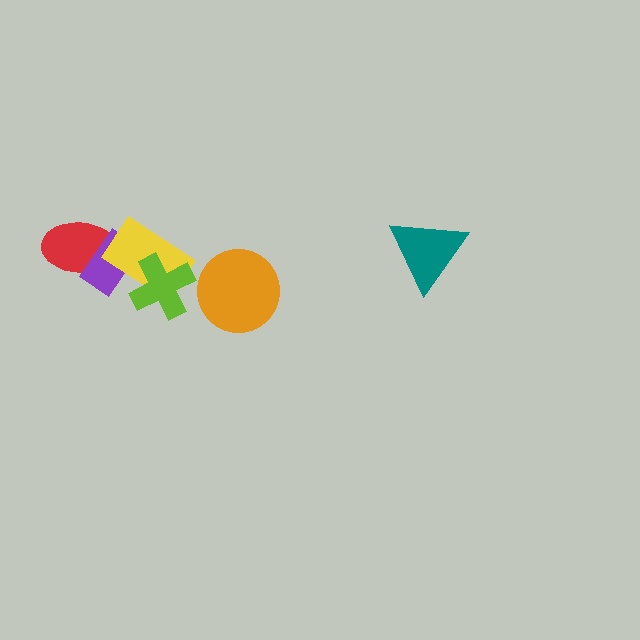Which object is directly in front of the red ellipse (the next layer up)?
The purple rectangle is directly in front of the red ellipse.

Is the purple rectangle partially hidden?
Yes, it is partially covered by another shape.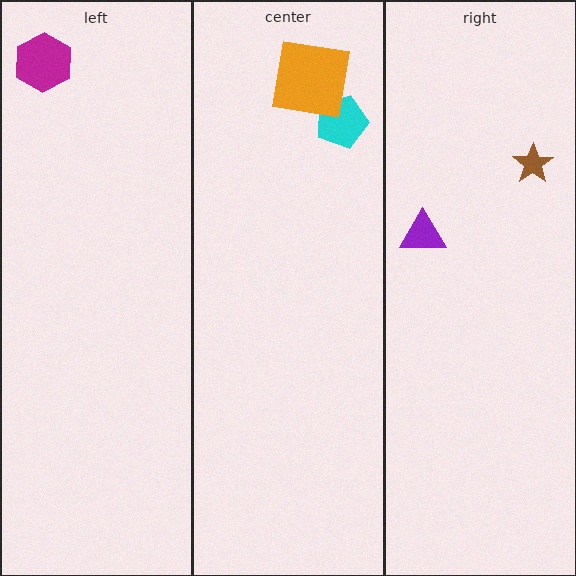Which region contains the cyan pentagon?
The center region.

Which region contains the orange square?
The center region.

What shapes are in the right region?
The purple triangle, the brown star.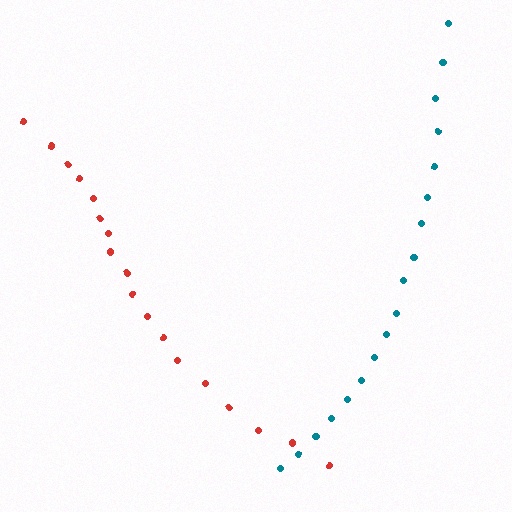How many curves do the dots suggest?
There are 2 distinct paths.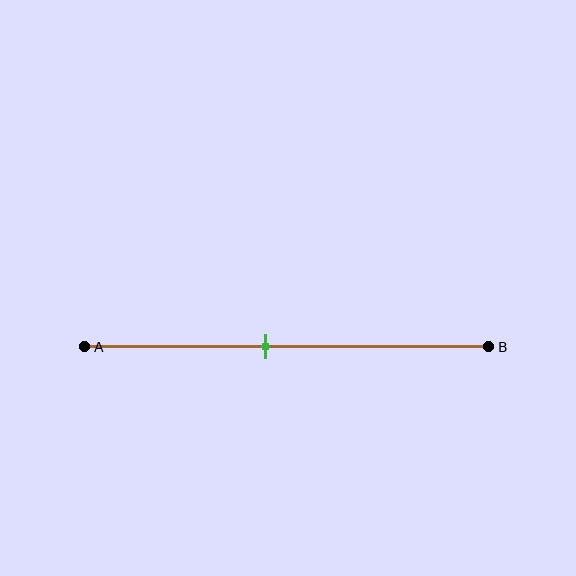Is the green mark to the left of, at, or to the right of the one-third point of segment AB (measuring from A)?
The green mark is to the right of the one-third point of segment AB.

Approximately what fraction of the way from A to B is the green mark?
The green mark is approximately 45% of the way from A to B.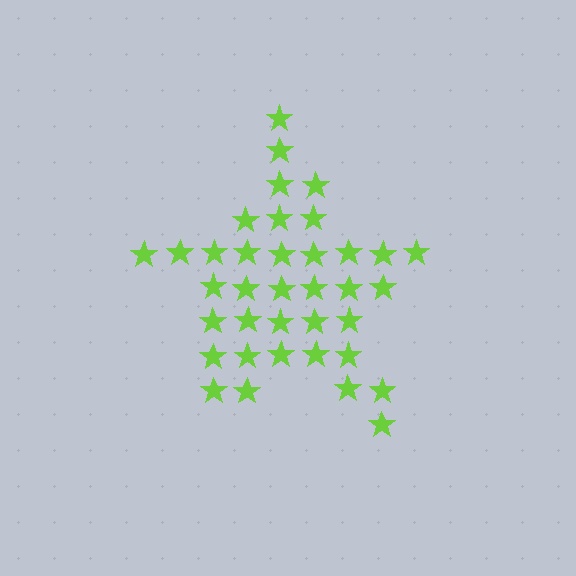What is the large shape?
The large shape is a star.